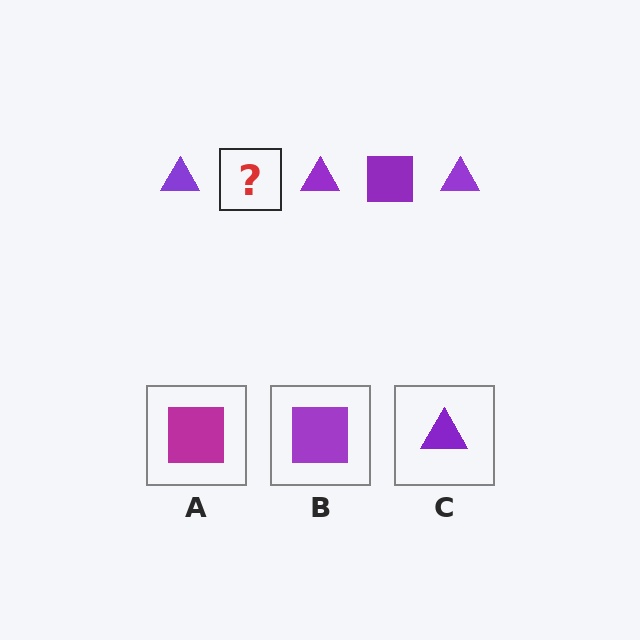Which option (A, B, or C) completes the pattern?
B.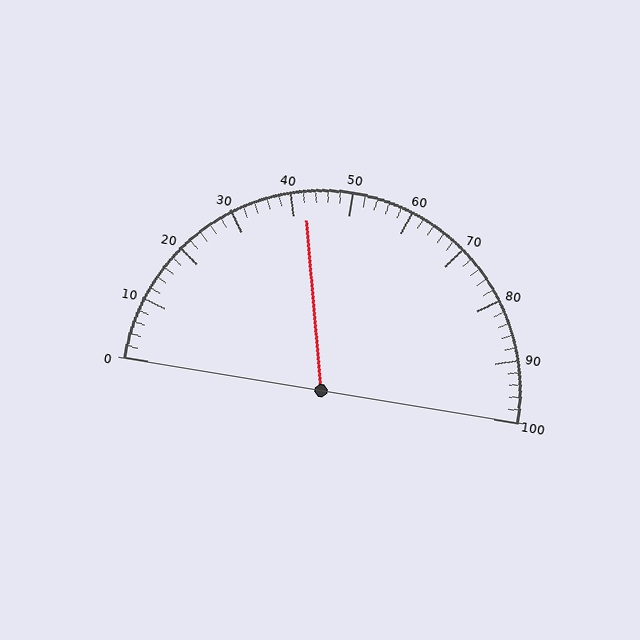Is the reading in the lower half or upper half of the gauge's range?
The reading is in the lower half of the range (0 to 100).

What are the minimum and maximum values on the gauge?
The gauge ranges from 0 to 100.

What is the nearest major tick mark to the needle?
The nearest major tick mark is 40.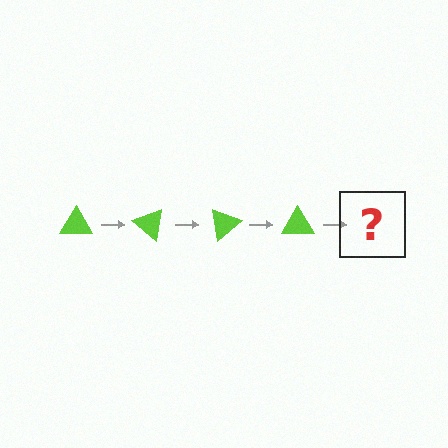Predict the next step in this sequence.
The next step is a lime triangle rotated 160 degrees.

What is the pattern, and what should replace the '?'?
The pattern is that the triangle rotates 40 degrees each step. The '?' should be a lime triangle rotated 160 degrees.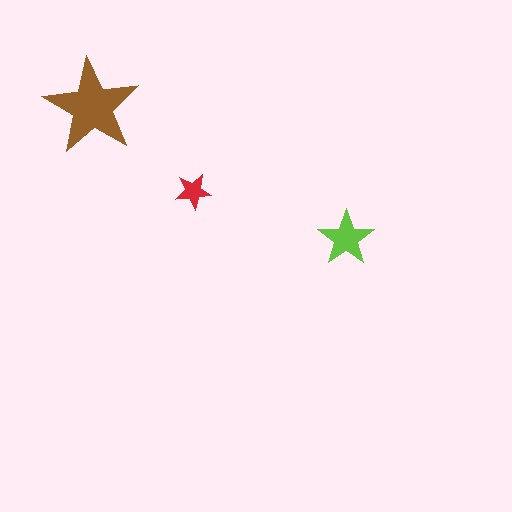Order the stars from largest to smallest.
the brown one, the lime one, the red one.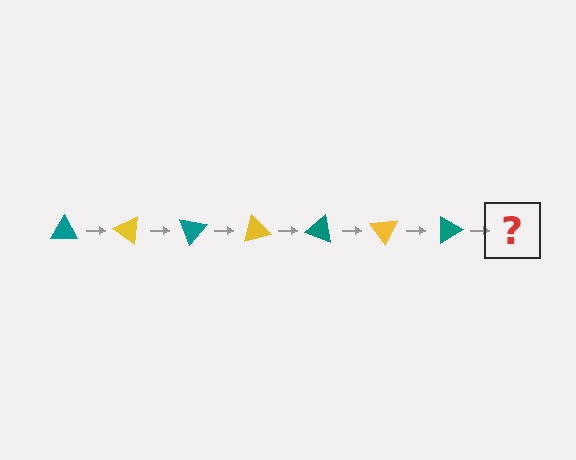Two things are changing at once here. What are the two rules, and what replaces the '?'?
The two rules are that it rotates 35 degrees each step and the color cycles through teal and yellow. The '?' should be a yellow triangle, rotated 245 degrees from the start.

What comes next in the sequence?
The next element should be a yellow triangle, rotated 245 degrees from the start.